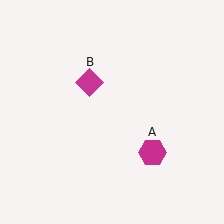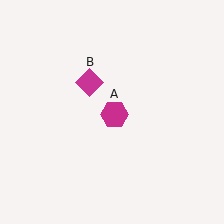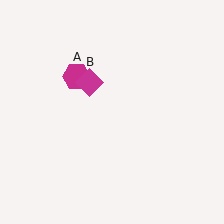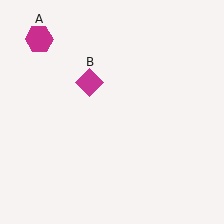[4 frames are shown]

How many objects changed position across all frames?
1 object changed position: magenta hexagon (object A).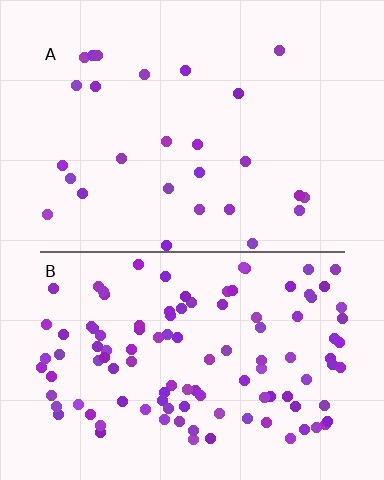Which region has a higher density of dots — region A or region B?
B (the bottom).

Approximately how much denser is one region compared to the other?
Approximately 4.1× — region B over region A.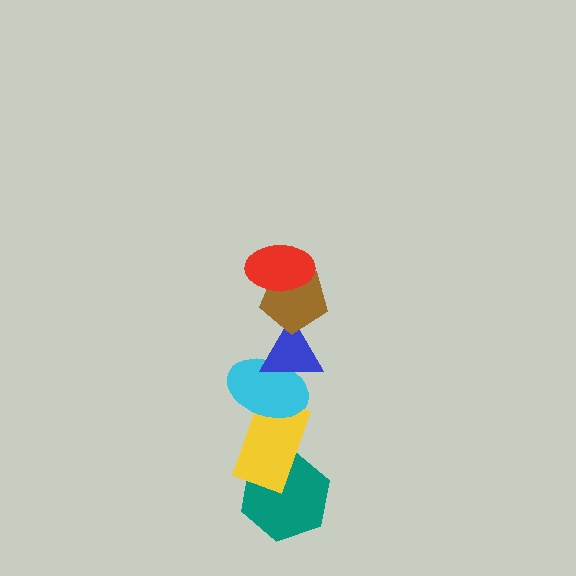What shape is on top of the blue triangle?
The brown pentagon is on top of the blue triangle.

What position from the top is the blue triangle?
The blue triangle is 3rd from the top.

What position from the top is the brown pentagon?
The brown pentagon is 2nd from the top.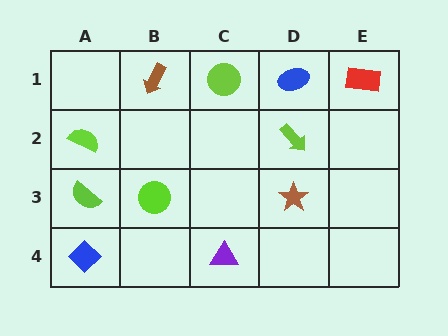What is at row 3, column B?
A lime circle.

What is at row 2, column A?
A lime semicircle.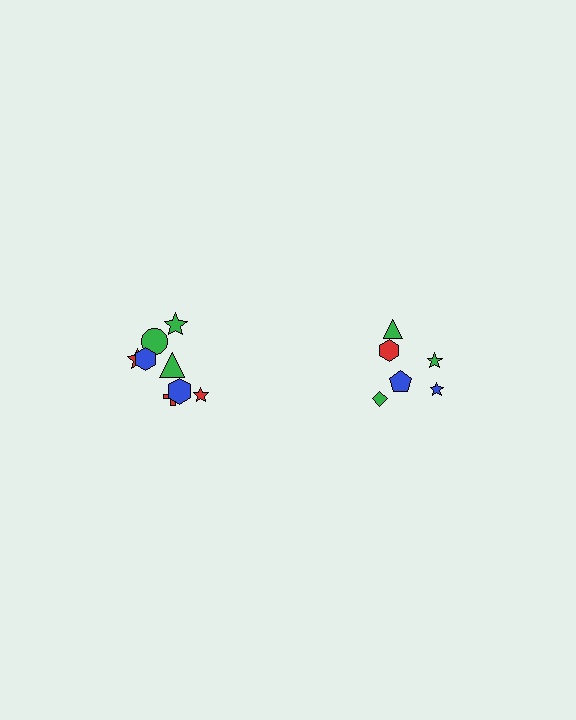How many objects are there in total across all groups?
There are 14 objects.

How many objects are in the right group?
There are 6 objects.